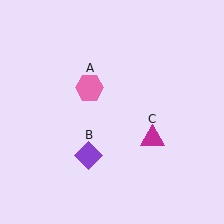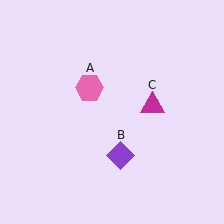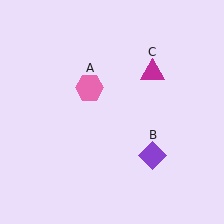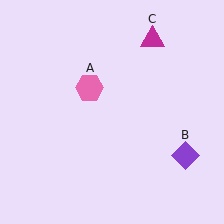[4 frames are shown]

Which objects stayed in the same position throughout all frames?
Pink hexagon (object A) remained stationary.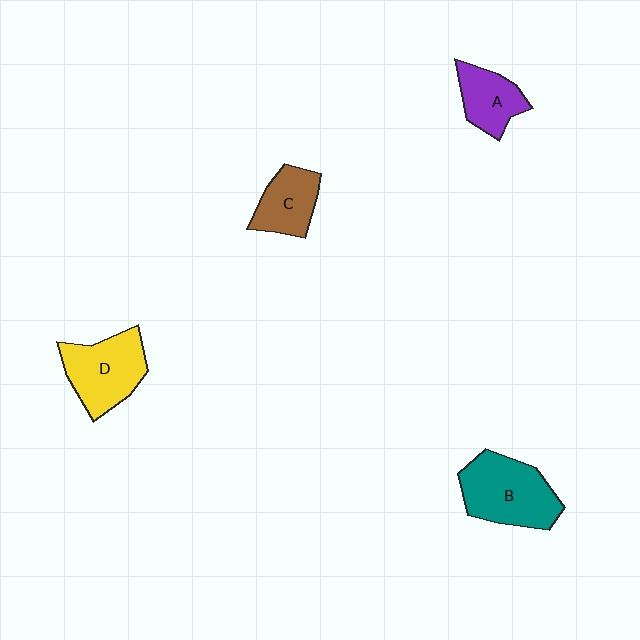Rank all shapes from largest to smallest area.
From largest to smallest: B (teal), D (yellow), C (brown), A (purple).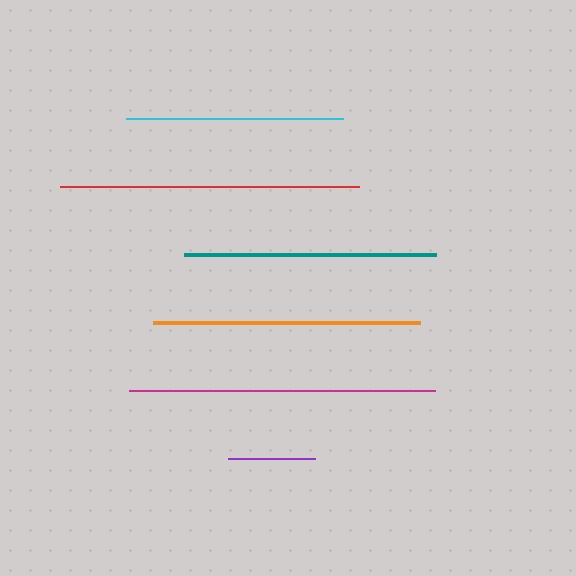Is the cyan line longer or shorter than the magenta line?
The magenta line is longer than the cyan line.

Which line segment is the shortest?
The purple line is the shortest at approximately 87 pixels.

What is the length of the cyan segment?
The cyan segment is approximately 217 pixels long.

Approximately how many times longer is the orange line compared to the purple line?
The orange line is approximately 3.1 times the length of the purple line.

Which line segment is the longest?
The magenta line is the longest at approximately 306 pixels.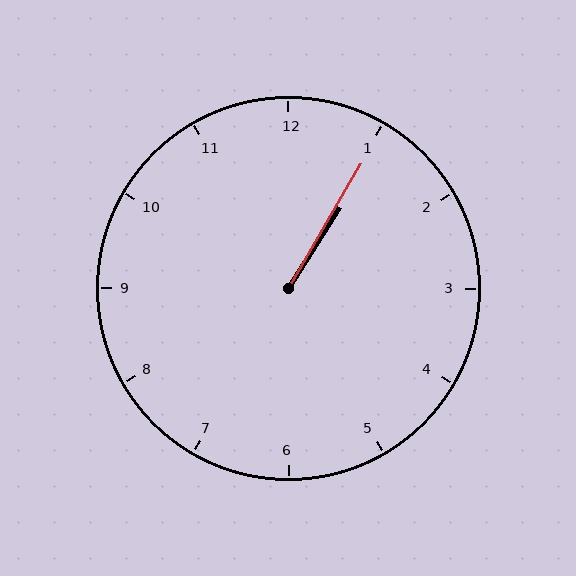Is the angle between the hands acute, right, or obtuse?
It is acute.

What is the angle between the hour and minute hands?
Approximately 2 degrees.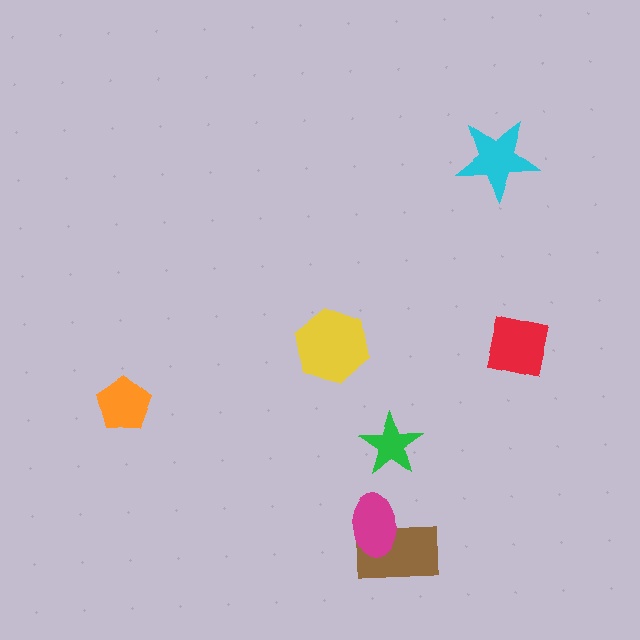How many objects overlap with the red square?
0 objects overlap with the red square.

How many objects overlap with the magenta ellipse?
1 object overlaps with the magenta ellipse.